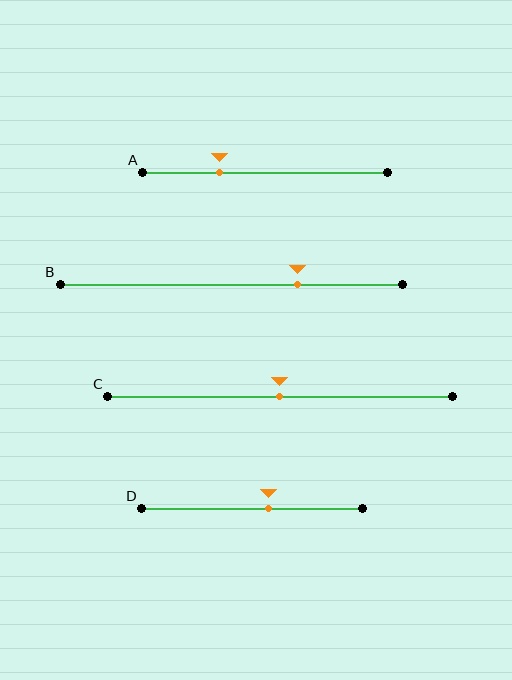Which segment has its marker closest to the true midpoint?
Segment C has its marker closest to the true midpoint.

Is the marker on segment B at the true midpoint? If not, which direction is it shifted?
No, the marker on segment B is shifted to the right by about 19% of the segment length.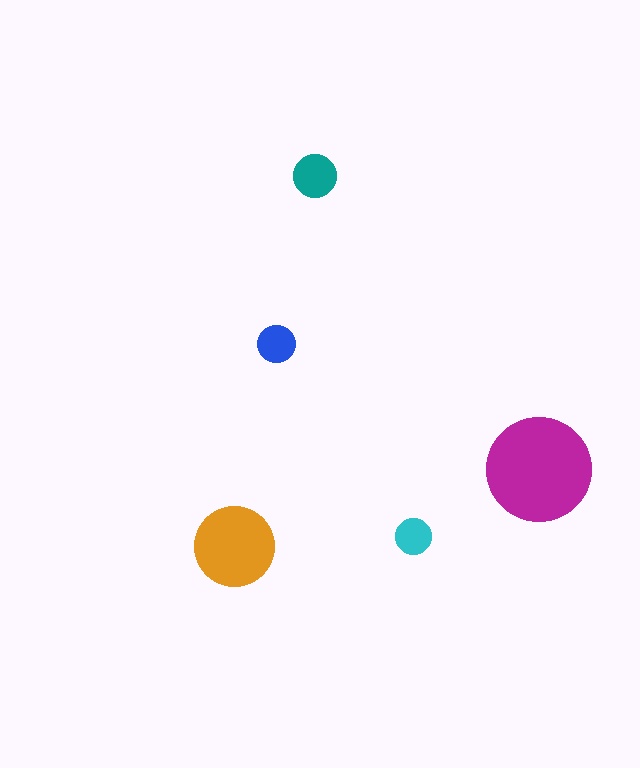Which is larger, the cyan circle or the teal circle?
The teal one.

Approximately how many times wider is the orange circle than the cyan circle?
About 2 times wider.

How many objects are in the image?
There are 5 objects in the image.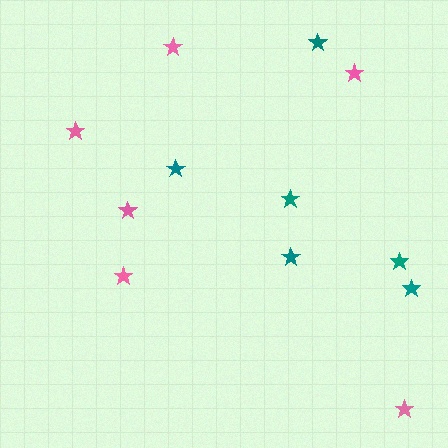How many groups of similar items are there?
There are 2 groups: one group of pink stars (6) and one group of teal stars (6).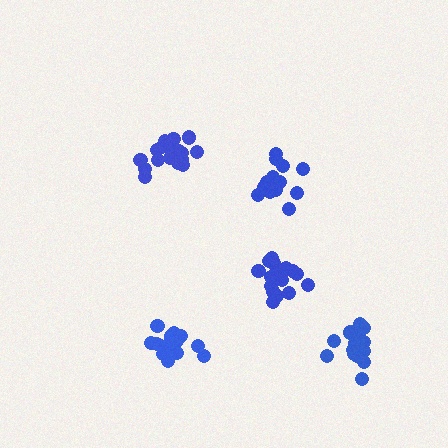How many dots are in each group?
Group 1: 18 dots, Group 2: 20 dots, Group 3: 17 dots, Group 4: 19 dots, Group 5: 16 dots (90 total).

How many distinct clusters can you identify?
There are 5 distinct clusters.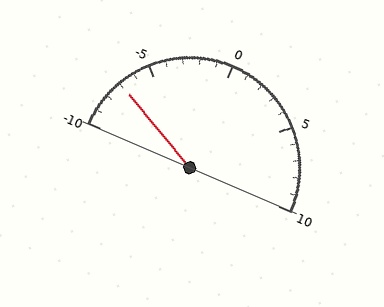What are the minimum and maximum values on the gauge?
The gauge ranges from -10 to 10.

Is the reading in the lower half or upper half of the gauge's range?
The reading is in the lower half of the range (-10 to 10).